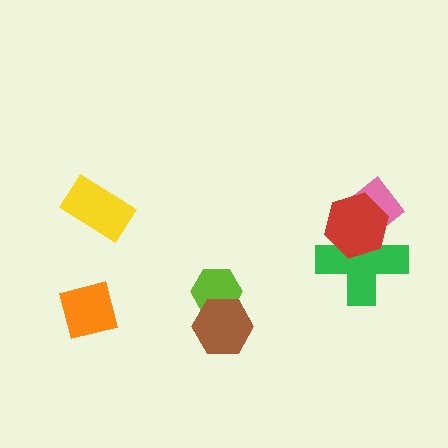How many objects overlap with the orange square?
0 objects overlap with the orange square.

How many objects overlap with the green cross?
2 objects overlap with the green cross.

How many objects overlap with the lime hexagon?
1 object overlaps with the lime hexagon.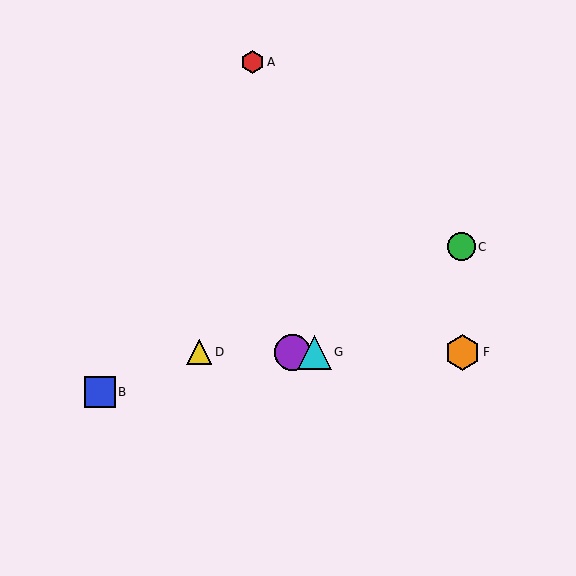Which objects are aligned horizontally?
Objects D, E, F, G are aligned horizontally.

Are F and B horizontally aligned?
No, F is at y≈352 and B is at y≈392.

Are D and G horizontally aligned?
Yes, both are at y≈352.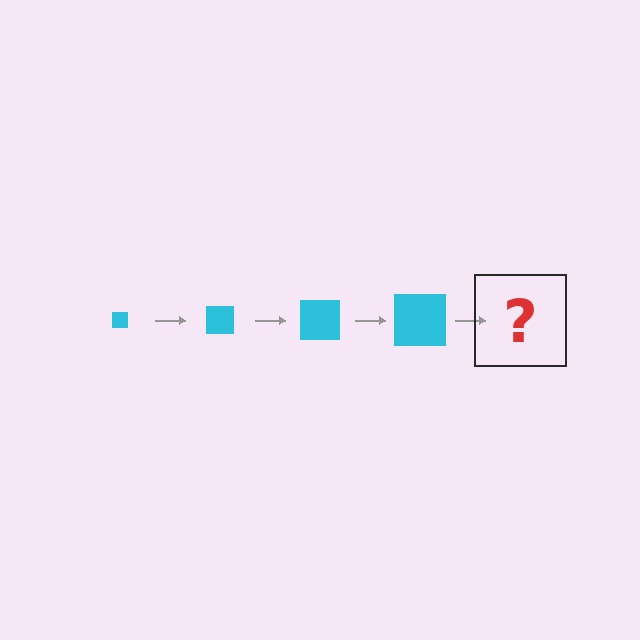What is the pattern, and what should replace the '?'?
The pattern is that the square gets progressively larger each step. The '?' should be a cyan square, larger than the previous one.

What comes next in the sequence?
The next element should be a cyan square, larger than the previous one.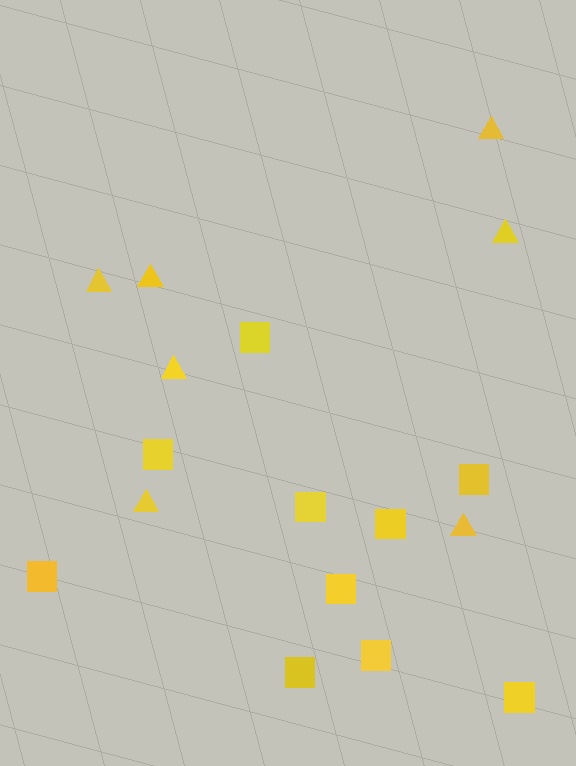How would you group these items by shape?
There are 2 groups: one group of squares (10) and one group of triangles (7).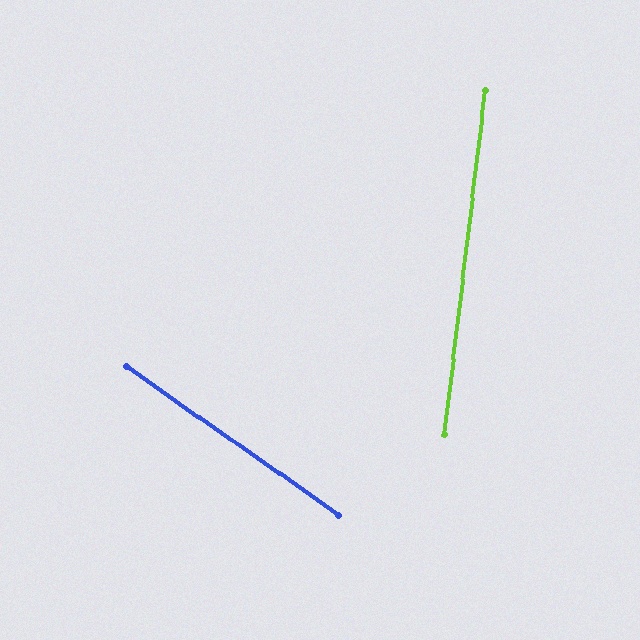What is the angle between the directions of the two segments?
Approximately 62 degrees.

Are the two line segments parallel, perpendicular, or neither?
Neither parallel nor perpendicular — they differ by about 62°.